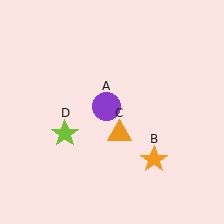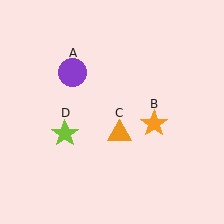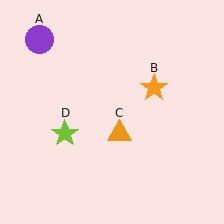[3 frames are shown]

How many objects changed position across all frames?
2 objects changed position: purple circle (object A), orange star (object B).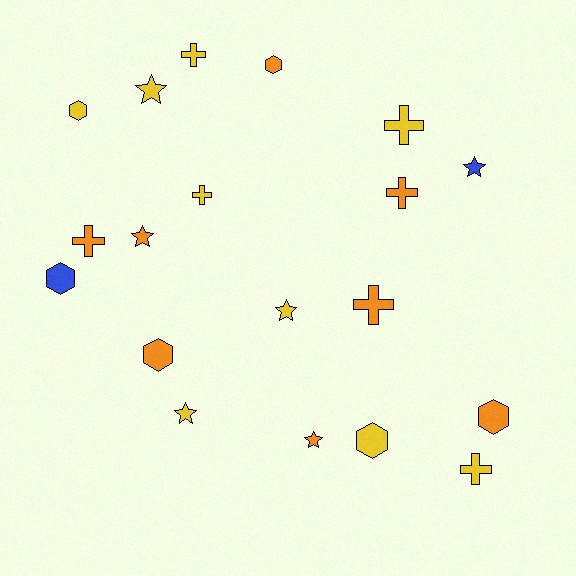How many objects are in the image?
There are 19 objects.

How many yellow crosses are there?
There are 4 yellow crosses.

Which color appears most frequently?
Yellow, with 9 objects.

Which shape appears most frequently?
Cross, with 7 objects.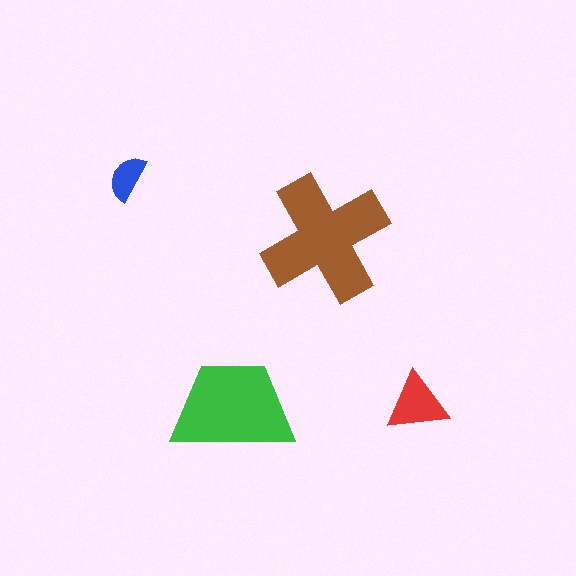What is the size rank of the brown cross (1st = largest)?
1st.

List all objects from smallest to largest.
The blue semicircle, the red triangle, the green trapezoid, the brown cross.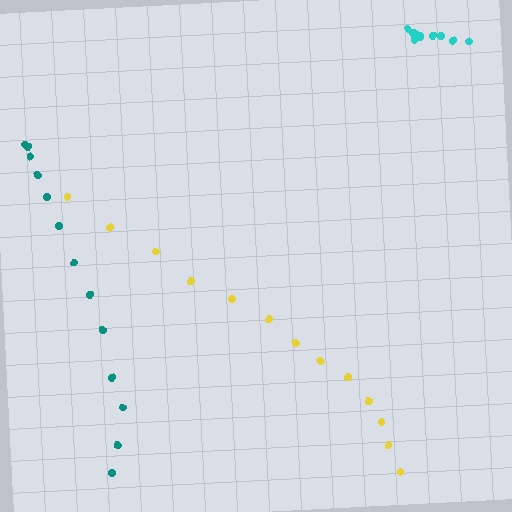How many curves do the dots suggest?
There are 3 distinct paths.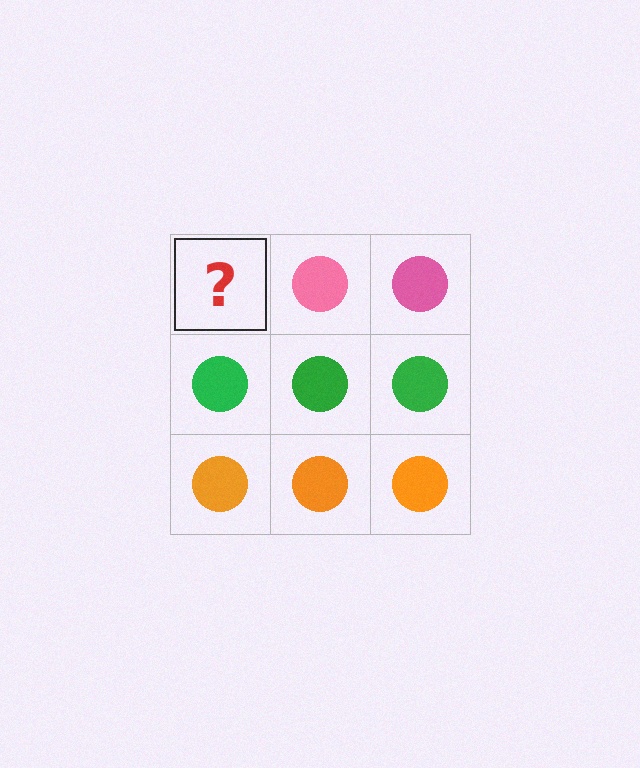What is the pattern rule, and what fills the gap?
The rule is that each row has a consistent color. The gap should be filled with a pink circle.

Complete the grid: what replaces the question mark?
The question mark should be replaced with a pink circle.